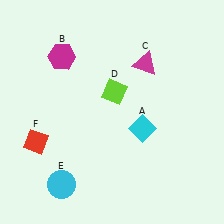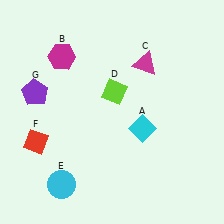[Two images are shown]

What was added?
A purple pentagon (G) was added in Image 2.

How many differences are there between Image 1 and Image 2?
There is 1 difference between the two images.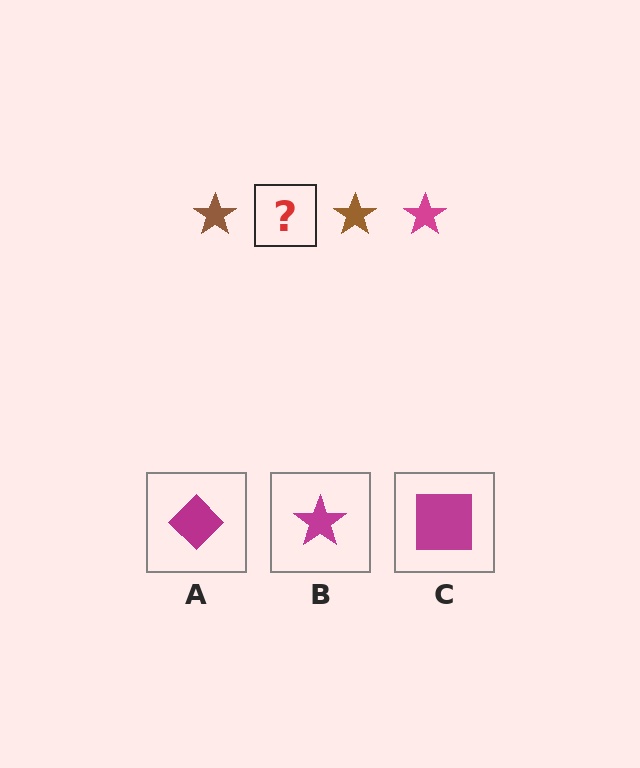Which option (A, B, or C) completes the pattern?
B.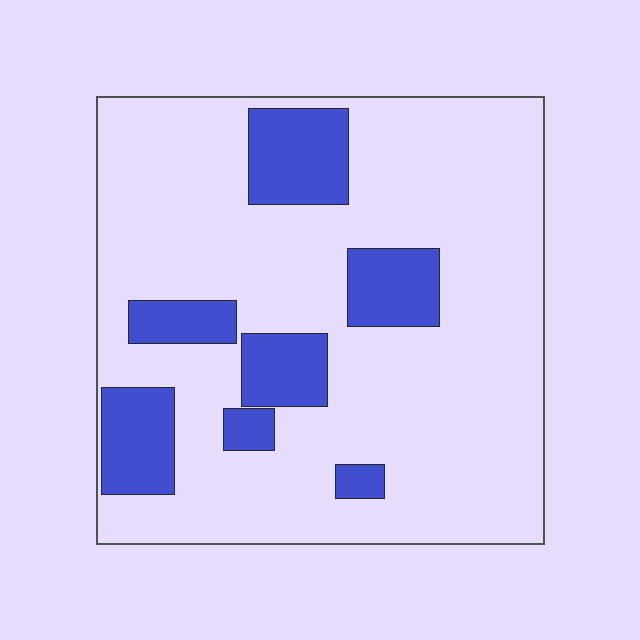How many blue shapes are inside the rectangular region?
7.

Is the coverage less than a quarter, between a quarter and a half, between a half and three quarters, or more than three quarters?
Less than a quarter.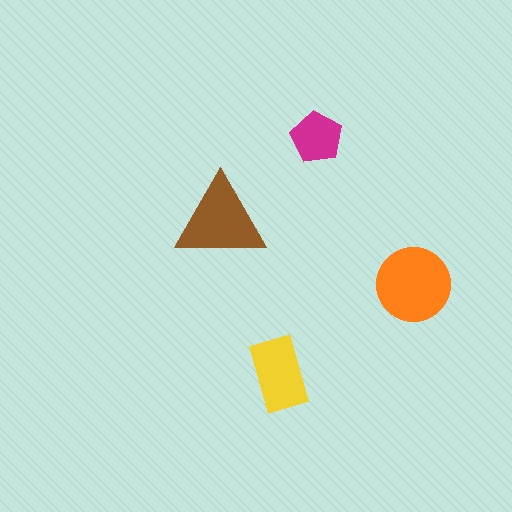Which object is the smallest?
The magenta pentagon.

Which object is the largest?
The orange circle.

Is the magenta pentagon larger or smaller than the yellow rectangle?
Smaller.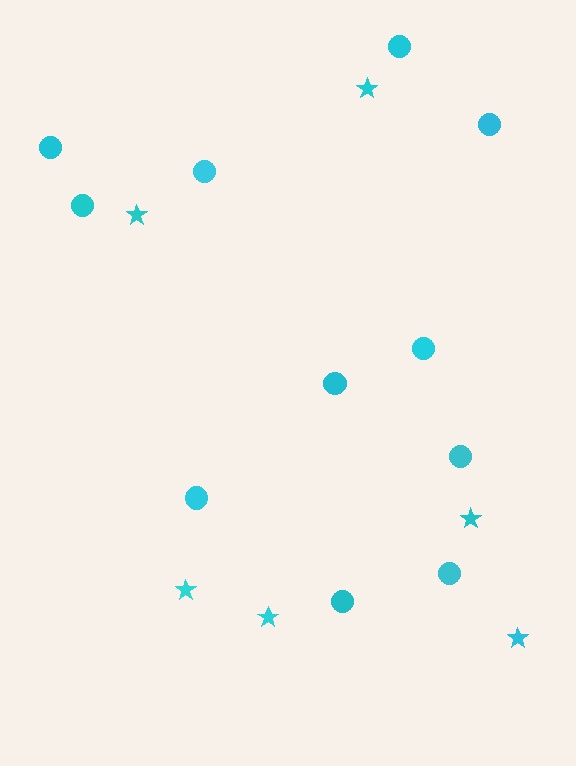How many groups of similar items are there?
There are 2 groups: one group of circles (11) and one group of stars (6).